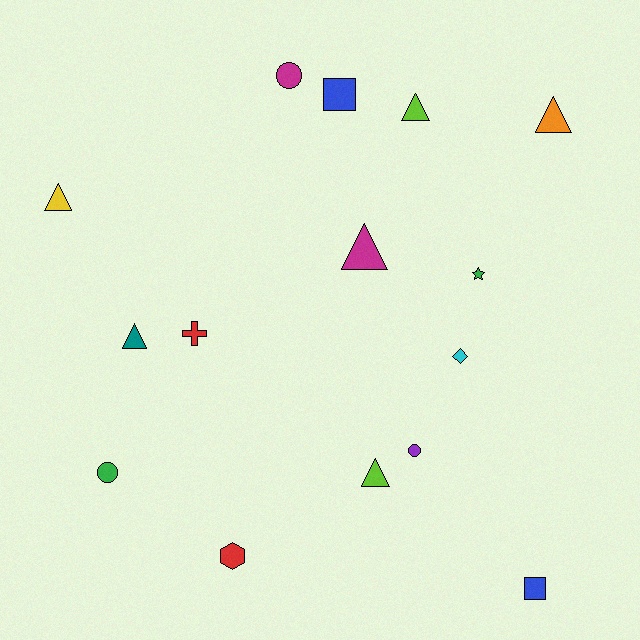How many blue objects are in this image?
There are 2 blue objects.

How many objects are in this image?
There are 15 objects.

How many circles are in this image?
There are 3 circles.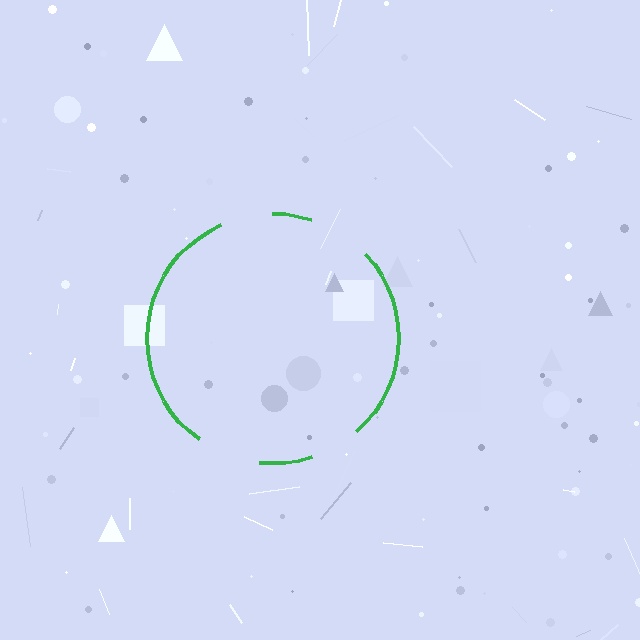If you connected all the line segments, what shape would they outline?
They would outline a circle.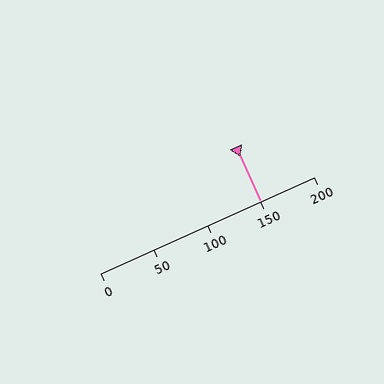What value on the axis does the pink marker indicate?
The marker indicates approximately 150.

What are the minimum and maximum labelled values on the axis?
The axis runs from 0 to 200.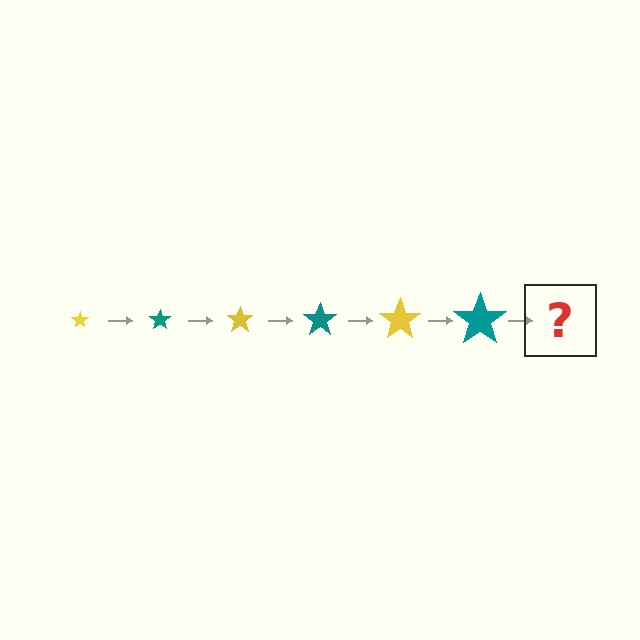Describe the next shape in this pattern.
It should be a yellow star, larger than the previous one.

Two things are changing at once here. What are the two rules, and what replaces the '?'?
The two rules are that the star grows larger each step and the color cycles through yellow and teal. The '?' should be a yellow star, larger than the previous one.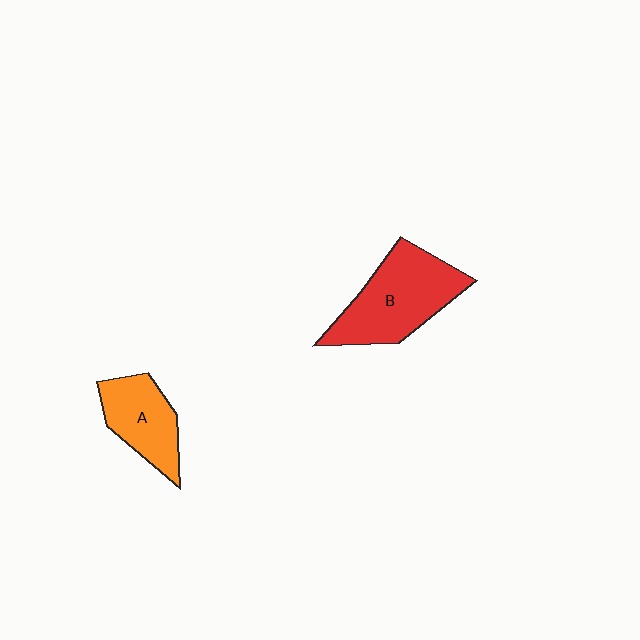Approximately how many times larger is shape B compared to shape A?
Approximately 1.5 times.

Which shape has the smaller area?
Shape A (orange).